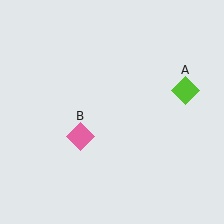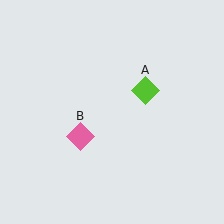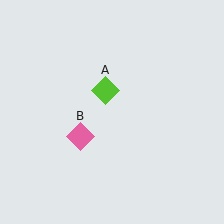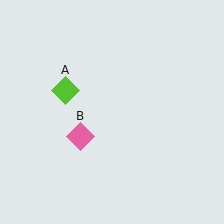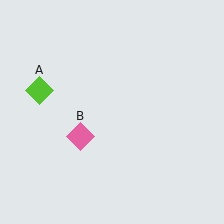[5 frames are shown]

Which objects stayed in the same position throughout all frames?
Pink diamond (object B) remained stationary.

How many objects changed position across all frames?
1 object changed position: lime diamond (object A).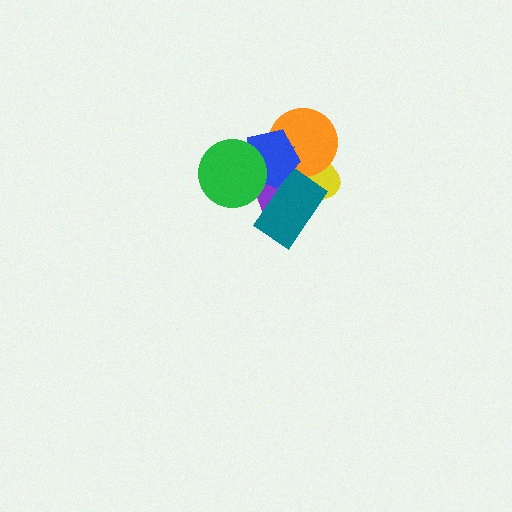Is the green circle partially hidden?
No, no other shape covers it.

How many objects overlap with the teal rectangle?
3 objects overlap with the teal rectangle.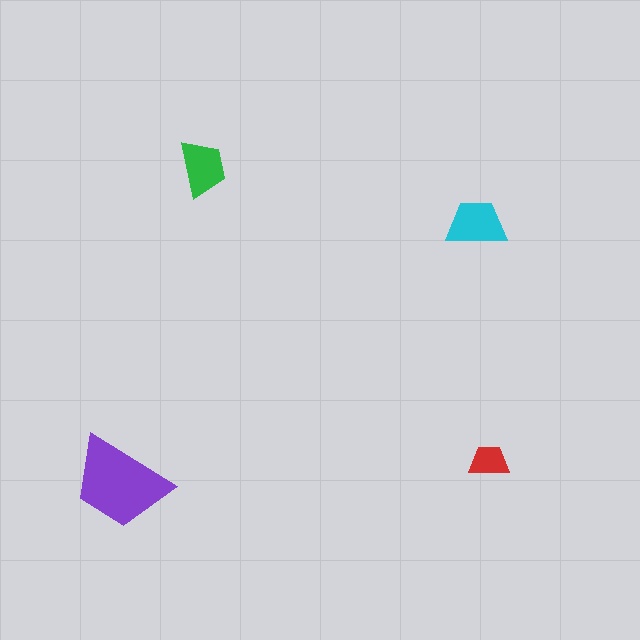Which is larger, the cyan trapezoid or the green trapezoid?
The cyan one.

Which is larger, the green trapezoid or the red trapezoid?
The green one.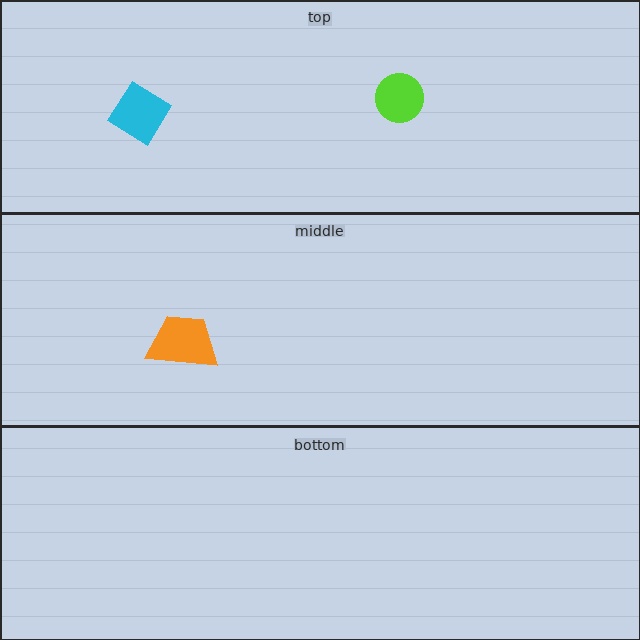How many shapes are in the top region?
2.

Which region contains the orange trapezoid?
The middle region.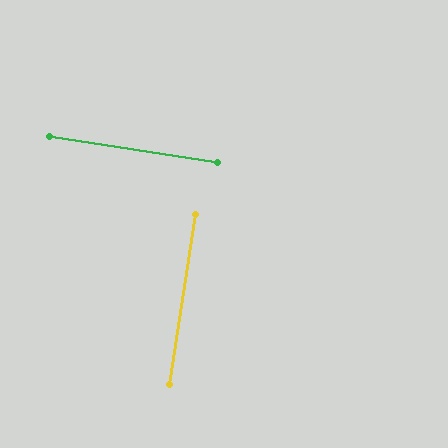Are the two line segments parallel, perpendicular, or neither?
Perpendicular — they meet at approximately 90°.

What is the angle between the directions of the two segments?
Approximately 90 degrees.